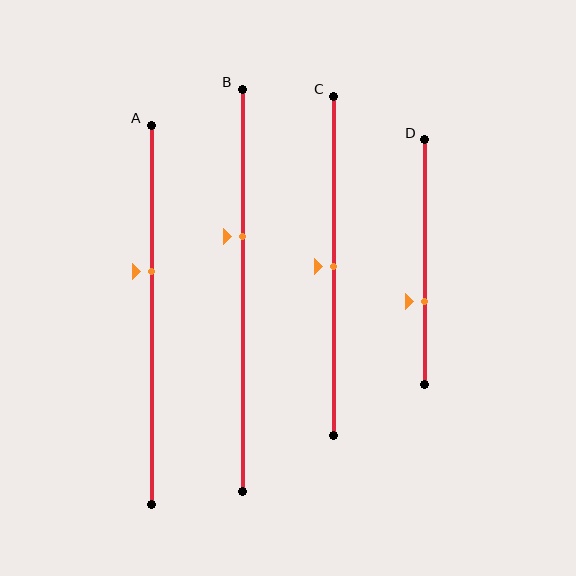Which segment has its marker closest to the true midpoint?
Segment C has its marker closest to the true midpoint.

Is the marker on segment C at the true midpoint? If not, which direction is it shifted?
Yes, the marker on segment C is at the true midpoint.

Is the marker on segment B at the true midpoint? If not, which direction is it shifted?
No, the marker on segment B is shifted upward by about 13% of the segment length.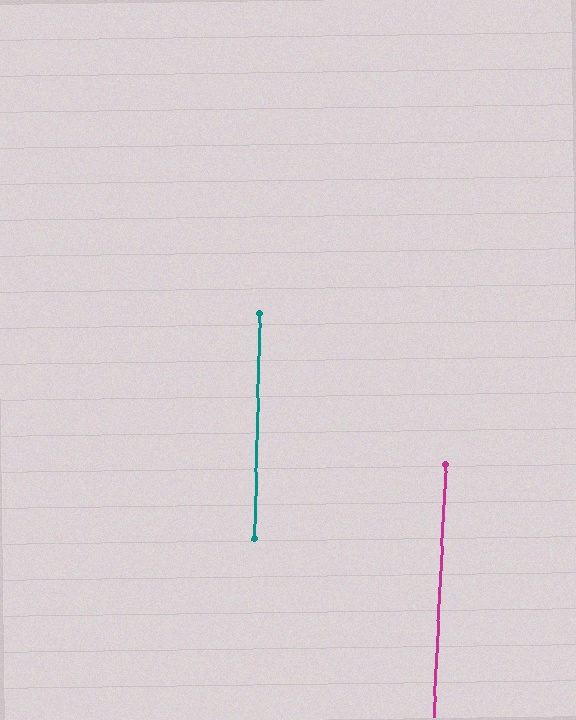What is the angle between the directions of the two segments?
Approximately 1 degree.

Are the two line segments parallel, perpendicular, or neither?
Parallel — their directions differ by only 1.4°.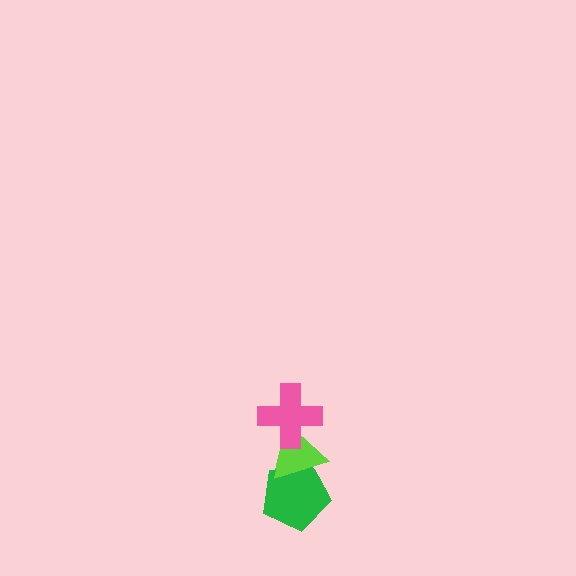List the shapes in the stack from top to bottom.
From top to bottom: the pink cross, the lime triangle, the green pentagon.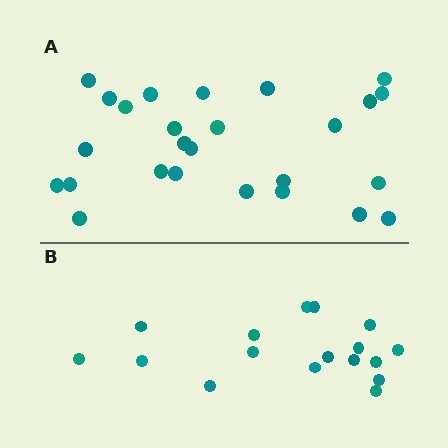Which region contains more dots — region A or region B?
Region A (the top region) has more dots.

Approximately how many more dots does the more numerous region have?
Region A has roughly 8 or so more dots than region B.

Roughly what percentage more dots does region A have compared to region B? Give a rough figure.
About 55% more.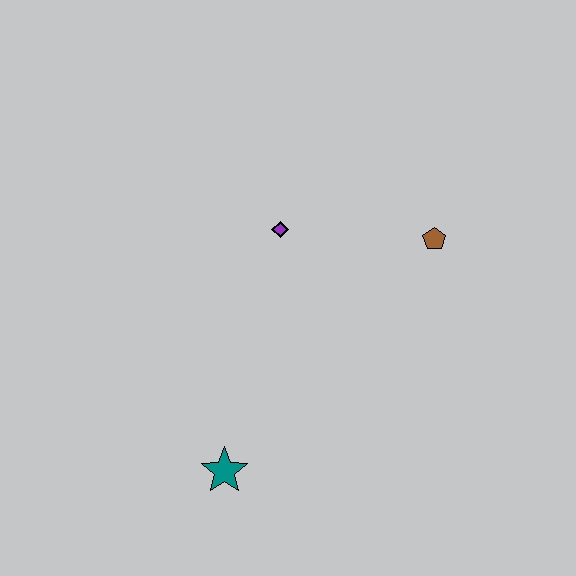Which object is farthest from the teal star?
The brown pentagon is farthest from the teal star.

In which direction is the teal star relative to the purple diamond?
The teal star is below the purple diamond.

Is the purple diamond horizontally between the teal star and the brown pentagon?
Yes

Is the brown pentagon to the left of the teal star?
No